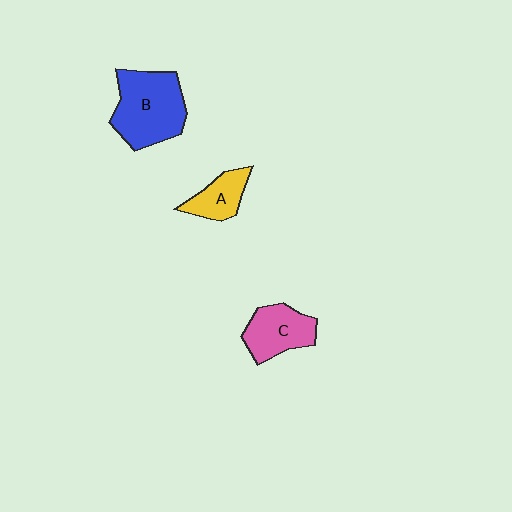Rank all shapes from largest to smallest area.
From largest to smallest: B (blue), C (pink), A (yellow).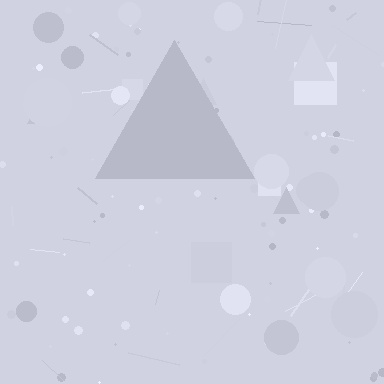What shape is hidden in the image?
A triangle is hidden in the image.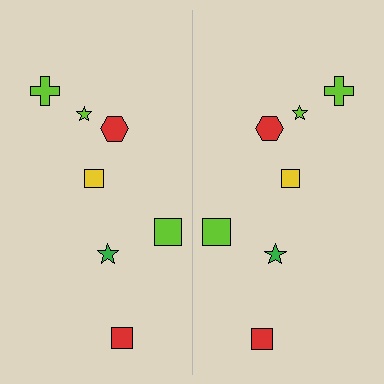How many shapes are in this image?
There are 14 shapes in this image.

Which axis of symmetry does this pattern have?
The pattern has a vertical axis of symmetry running through the center of the image.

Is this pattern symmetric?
Yes, this pattern has bilateral (reflection) symmetry.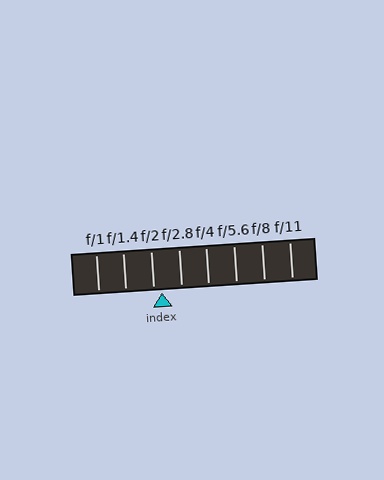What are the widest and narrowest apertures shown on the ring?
The widest aperture shown is f/1 and the narrowest is f/11.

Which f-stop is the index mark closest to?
The index mark is closest to f/2.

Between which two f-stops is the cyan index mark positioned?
The index mark is between f/2 and f/2.8.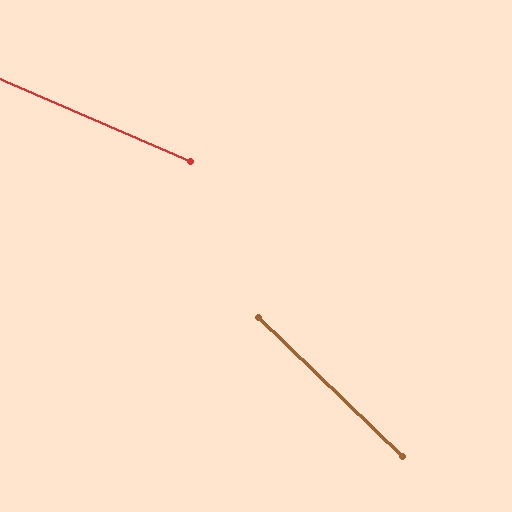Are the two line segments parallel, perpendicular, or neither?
Neither parallel nor perpendicular — they differ by about 21°.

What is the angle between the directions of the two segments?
Approximately 21 degrees.